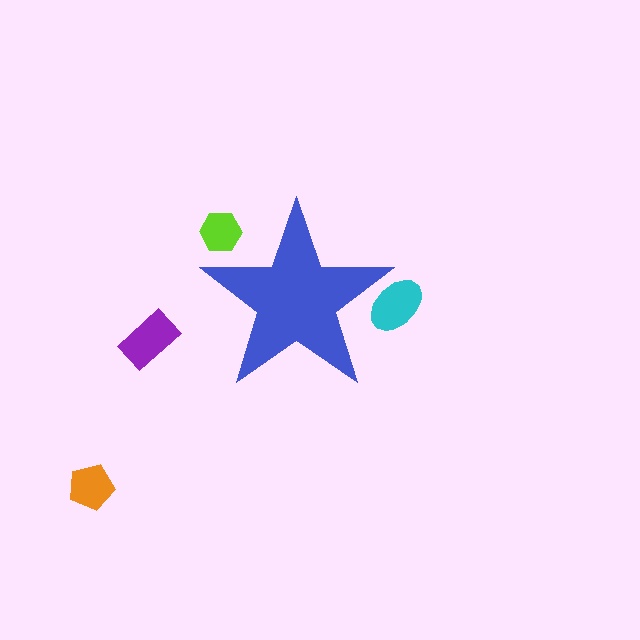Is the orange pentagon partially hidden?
No, the orange pentagon is fully visible.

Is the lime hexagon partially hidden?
Yes, the lime hexagon is partially hidden behind the blue star.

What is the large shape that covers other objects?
A blue star.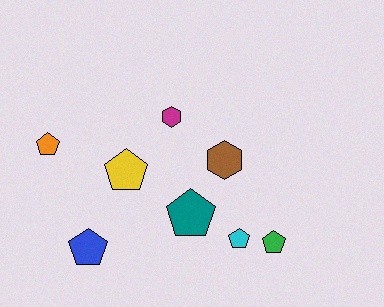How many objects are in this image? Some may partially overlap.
There are 8 objects.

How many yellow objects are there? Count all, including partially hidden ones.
There is 1 yellow object.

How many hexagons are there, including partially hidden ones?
There are 2 hexagons.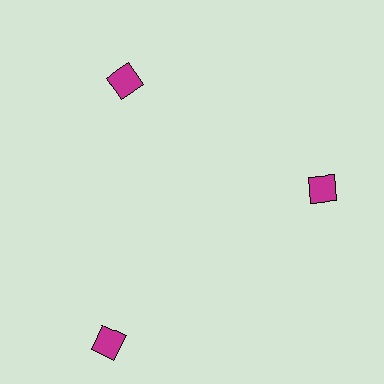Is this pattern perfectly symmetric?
No. The 3 magenta squares are arranged in a ring, but one element near the 7 o'clock position is pushed outward from the center, breaking the 3-fold rotational symmetry.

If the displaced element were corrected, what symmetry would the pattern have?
It would have 3-fold rotational symmetry — the pattern would map onto itself every 120 degrees.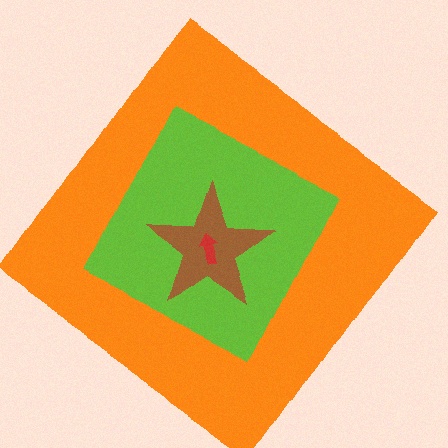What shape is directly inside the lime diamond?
The brown star.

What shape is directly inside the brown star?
The red arrow.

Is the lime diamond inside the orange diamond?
Yes.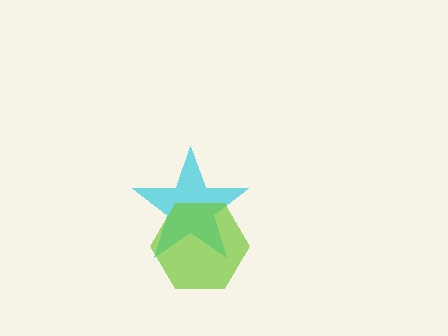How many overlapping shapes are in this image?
There are 2 overlapping shapes in the image.